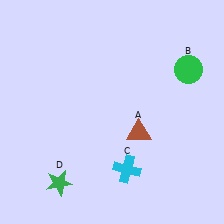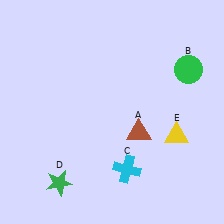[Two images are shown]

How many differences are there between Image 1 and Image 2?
There is 1 difference between the two images.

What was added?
A yellow triangle (E) was added in Image 2.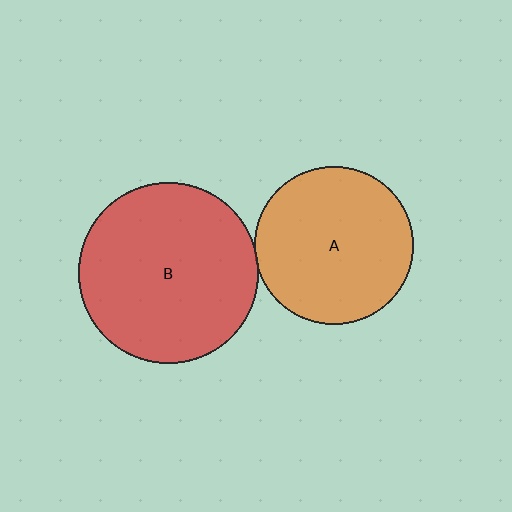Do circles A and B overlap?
Yes.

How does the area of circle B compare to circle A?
Approximately 1.3 times.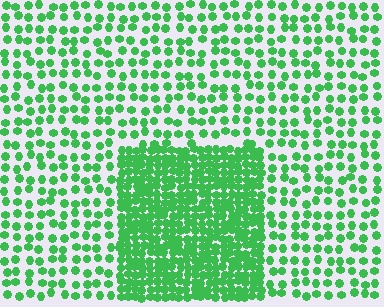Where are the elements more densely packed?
The elements are more densely packed inside the rectangle boundary.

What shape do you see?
I see a rectangle.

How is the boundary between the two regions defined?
The boundary is defined by a change in element density (approximately 2.5x ratio). All elements are the same color, size, and shape.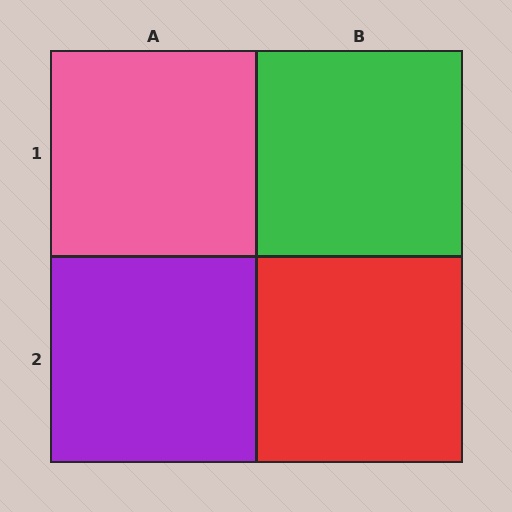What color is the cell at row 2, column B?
Red.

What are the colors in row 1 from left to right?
Pink, green.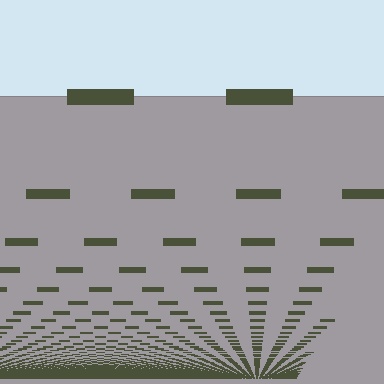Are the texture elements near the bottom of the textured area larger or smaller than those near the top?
Smaller. The gradient is inverted — elements near the bottom are smaller and denser.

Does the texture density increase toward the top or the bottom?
Density increases toward the bottom.